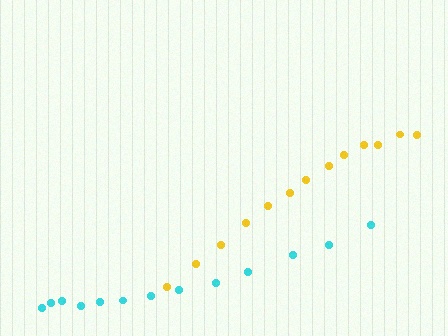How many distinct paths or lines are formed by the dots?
There are 2 distinct paths.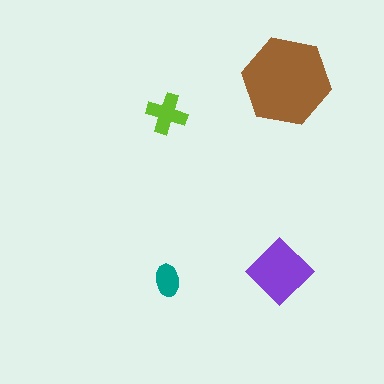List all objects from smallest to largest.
The teal ellipse, the lime cross, the purple diamond, the brown hexagon.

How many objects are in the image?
There are 4 objects in the image.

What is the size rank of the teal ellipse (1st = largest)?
4th.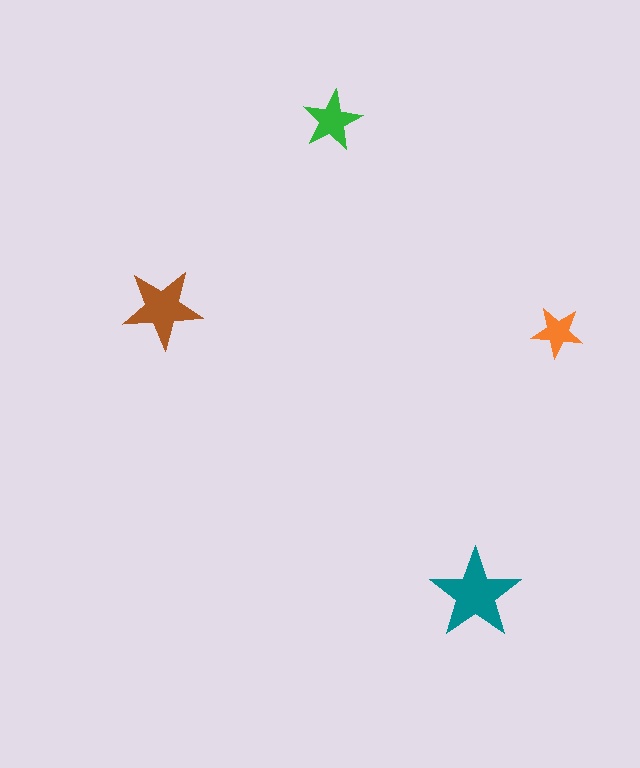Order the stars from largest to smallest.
the teal one, the brown one, the green one, the orange one.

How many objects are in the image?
There are 4 objects in the image.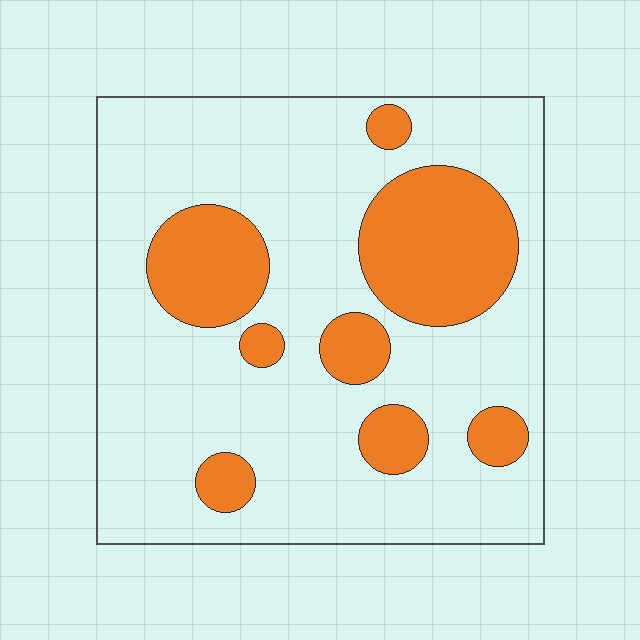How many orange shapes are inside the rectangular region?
8.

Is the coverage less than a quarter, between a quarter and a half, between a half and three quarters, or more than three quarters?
Less than a quarter.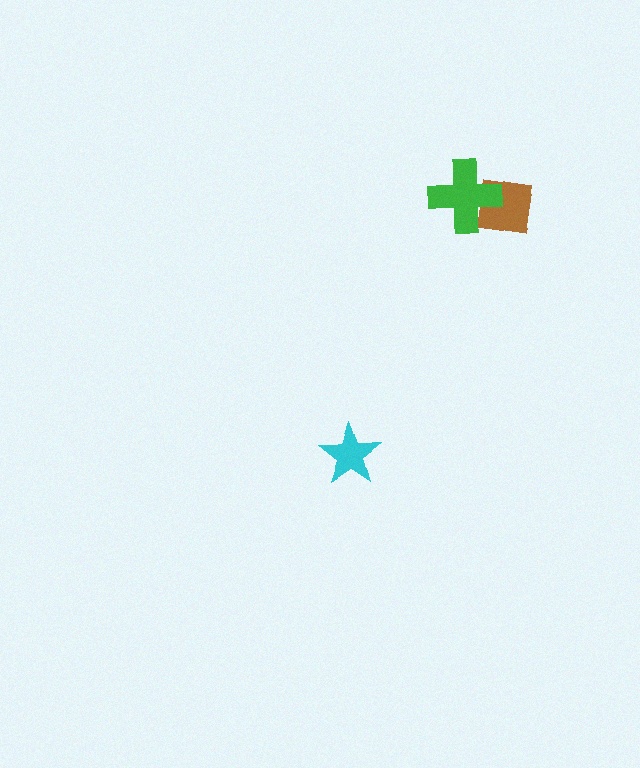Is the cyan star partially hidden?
No, no other shape covers it.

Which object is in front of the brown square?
The green cross is in front of the brown square.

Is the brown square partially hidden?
Yes, it is partially covered by another shape.